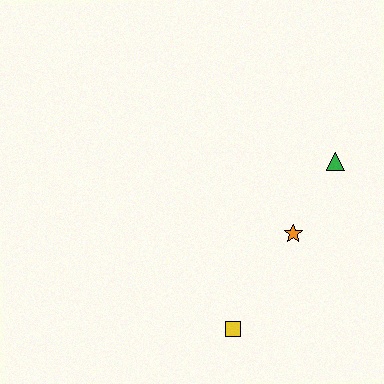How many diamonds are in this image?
There are no diamonds.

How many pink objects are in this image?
There are no pink objects.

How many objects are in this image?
There are 3 objects.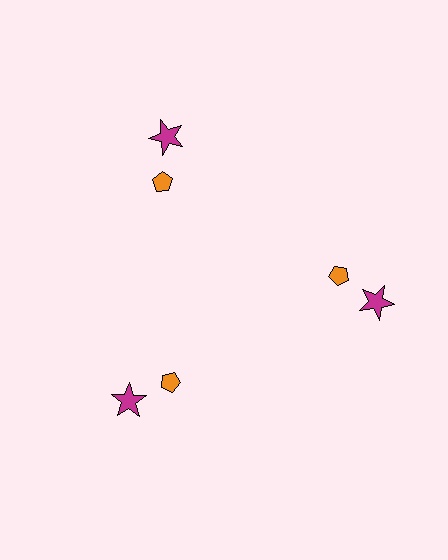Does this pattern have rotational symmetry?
Yes, this pattern has 3-fold rotational symmetry. It looks the same after rotating 120 degrees around the center.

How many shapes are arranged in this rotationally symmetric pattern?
There are 6 shapes, arranged in 3 groups of 2.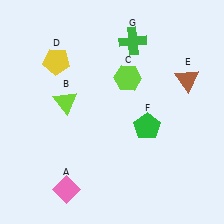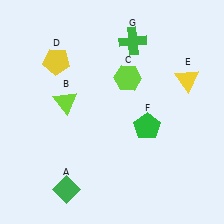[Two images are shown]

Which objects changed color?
A changed from pink to green. E changed from brown to yellow.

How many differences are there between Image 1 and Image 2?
There are 2 differences between the two images.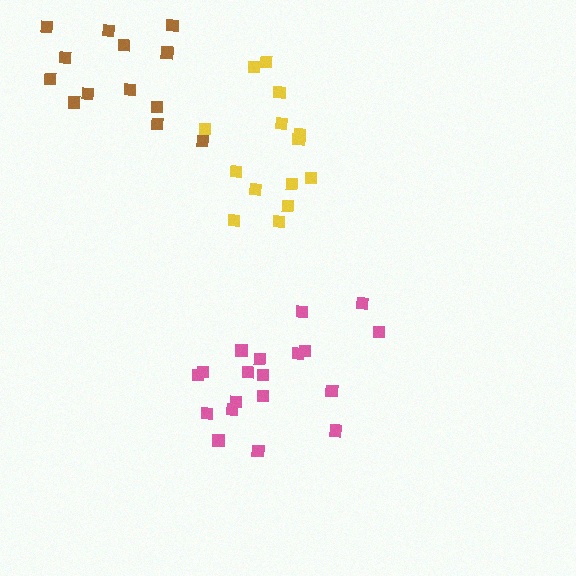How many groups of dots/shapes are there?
There are 3 groups.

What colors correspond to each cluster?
The clusters are colored: yellow, pink, brown.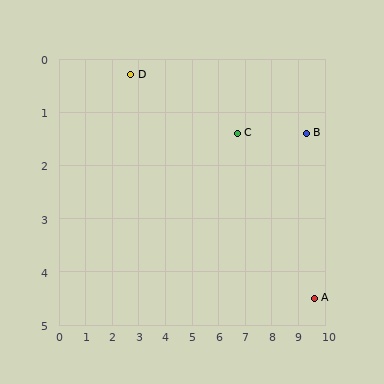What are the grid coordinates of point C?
Point C is at approximately (6.7, 1.4).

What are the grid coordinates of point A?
Point A is at approximately (9.6, 4.5).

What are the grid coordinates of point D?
Point D is at approximately (2.7, 0.3).